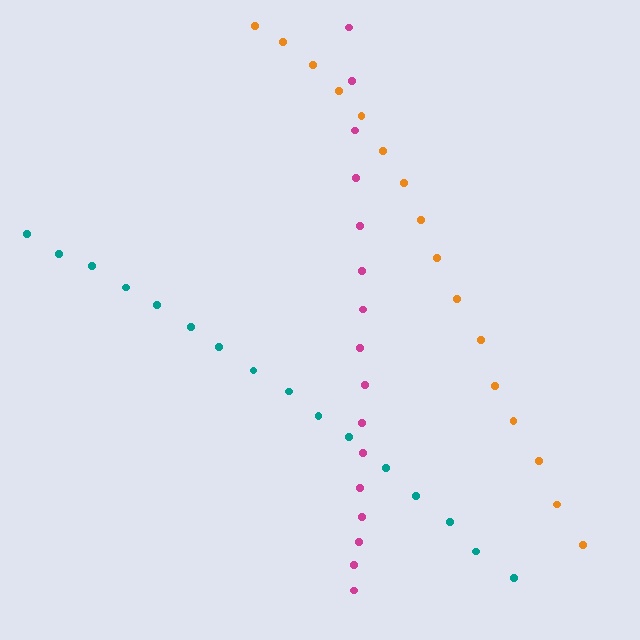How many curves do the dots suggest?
There are 3 distinct paths.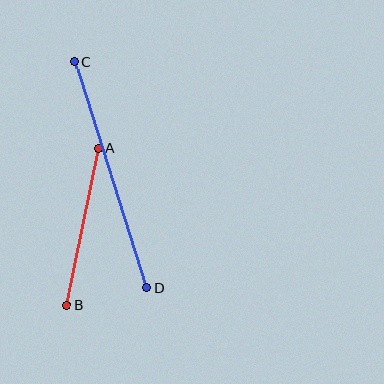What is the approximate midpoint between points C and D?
The midpoint is at approximately (111, 175) pixels.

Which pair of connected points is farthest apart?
Points C and D are farthest apart.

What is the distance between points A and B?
The distance is approximately 159 pixels.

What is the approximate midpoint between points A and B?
The midpoint is at approximately (83, 227) pixels.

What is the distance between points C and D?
The distance is approximately 237 pixels.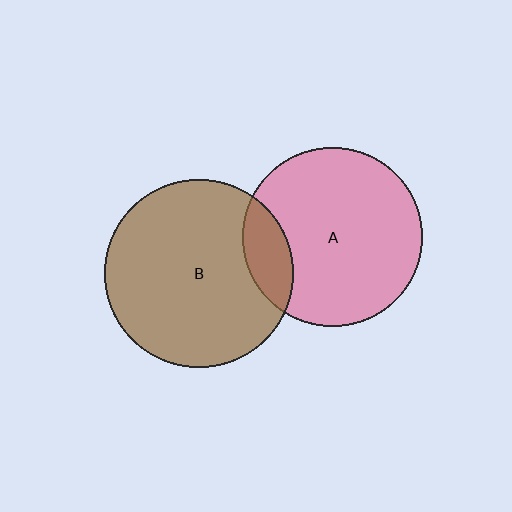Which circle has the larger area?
Circle B (brown).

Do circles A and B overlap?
Yes.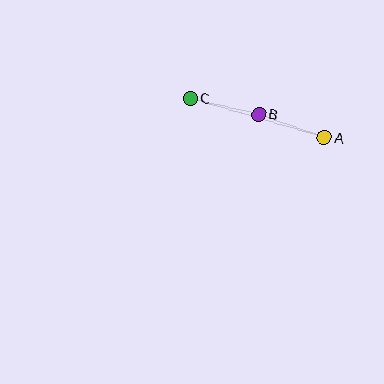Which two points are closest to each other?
Points A and B are closest to each other.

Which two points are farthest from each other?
Points A and C are farthest from each other.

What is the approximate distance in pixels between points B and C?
The distance between B and C is approximately 70 pixels.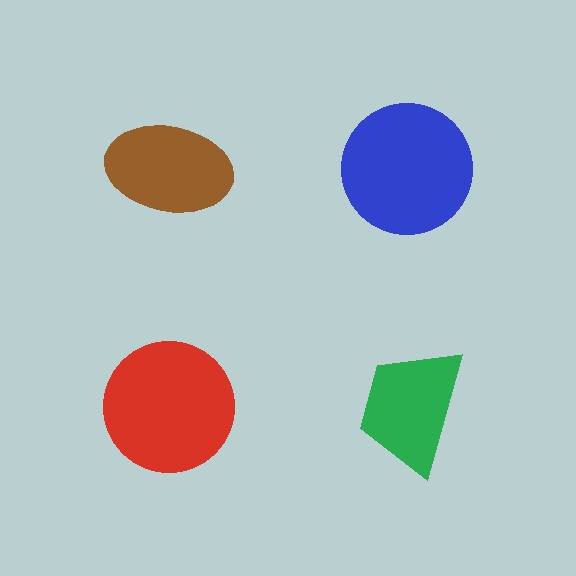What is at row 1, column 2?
A blue circle.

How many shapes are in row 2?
2 shapes.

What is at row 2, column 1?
A red circle.